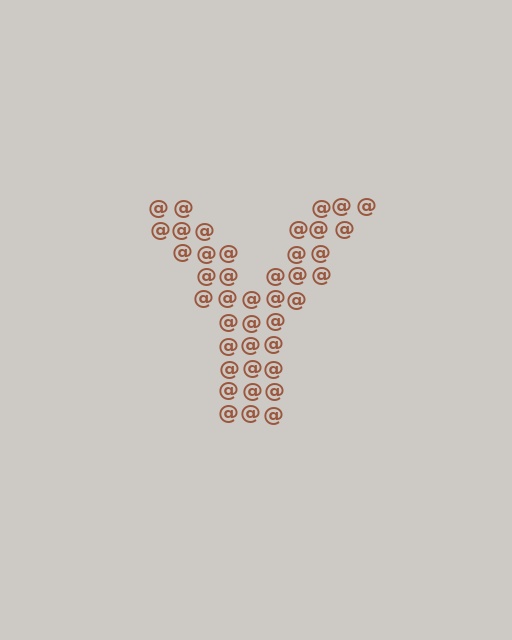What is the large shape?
The large shape is the letter Y.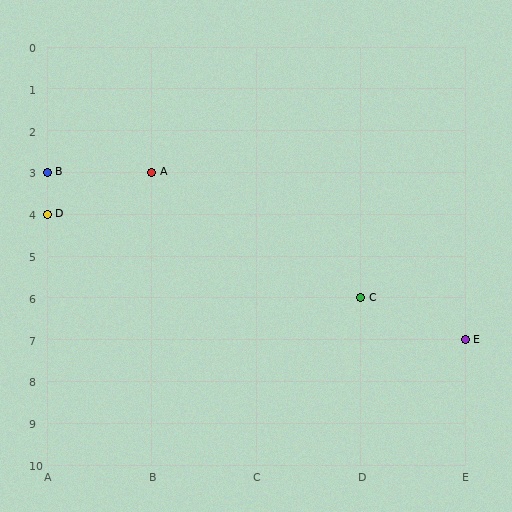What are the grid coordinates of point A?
Point A is at grid coordinates (B, 3).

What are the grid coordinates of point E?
Point E is at grid coordinates (E, 7).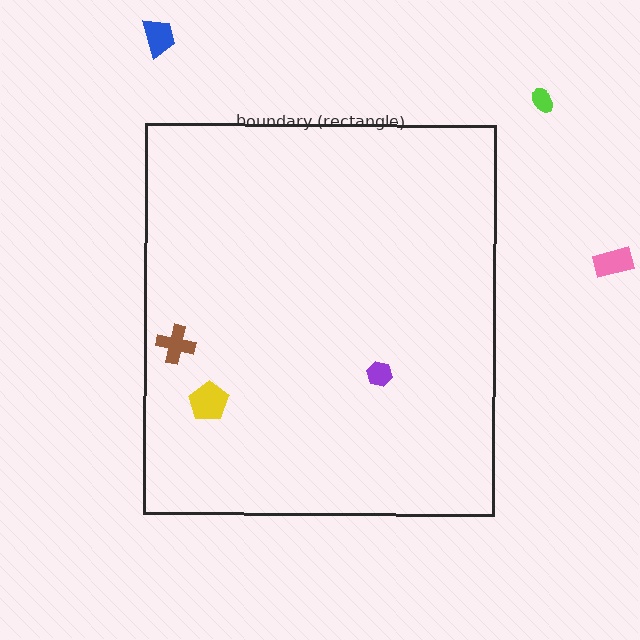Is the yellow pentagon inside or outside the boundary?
Inside.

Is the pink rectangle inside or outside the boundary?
Outside.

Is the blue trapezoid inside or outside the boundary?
Outside.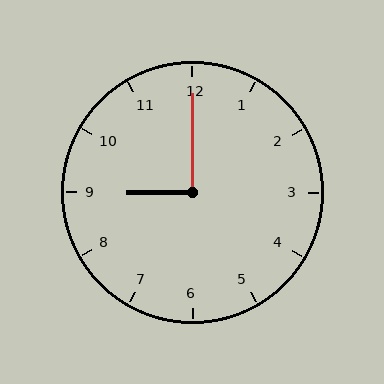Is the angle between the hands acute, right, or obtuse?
It is right.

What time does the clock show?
9:00.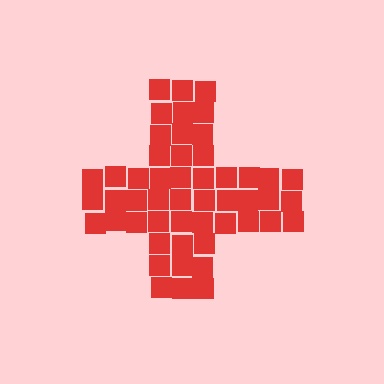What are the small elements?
The small elements are squares.